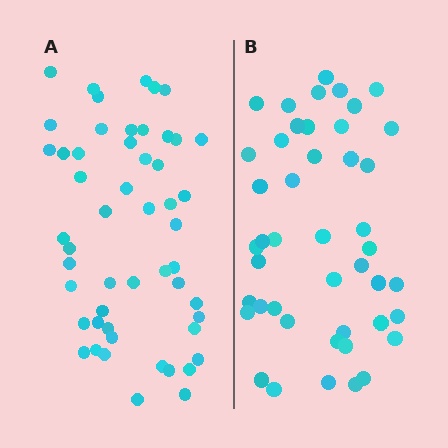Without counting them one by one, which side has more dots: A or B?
Region A (the left region) has more dots.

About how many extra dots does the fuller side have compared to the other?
Region A has roughly 8 or so more dots than region B.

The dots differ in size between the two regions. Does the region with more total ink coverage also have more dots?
No. Region B has more total ink coverage because its dots are larger, but region A actually contains more individual dots. Total area can be misleading — the number of items is what matters here.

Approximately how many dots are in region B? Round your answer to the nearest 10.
About 40 dots. (The exact count is 45, which rounds to 40.)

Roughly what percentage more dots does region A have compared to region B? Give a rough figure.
About 15% more.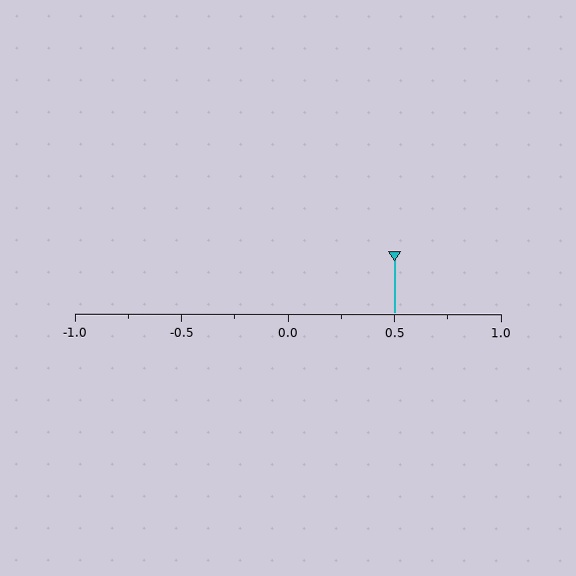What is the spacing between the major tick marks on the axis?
The major ticks are spaced 0.5 apart.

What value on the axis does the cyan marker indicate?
The marker indicates approximately 0.5.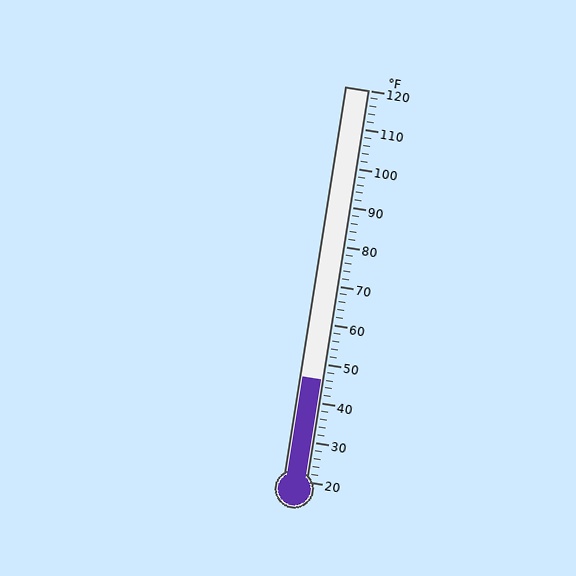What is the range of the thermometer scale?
The thermometer scale ranges from 20°F to 120°F.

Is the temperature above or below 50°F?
The temperature is below 50°F.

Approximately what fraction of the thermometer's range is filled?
The thermometer is filled to approximately 25% of its range.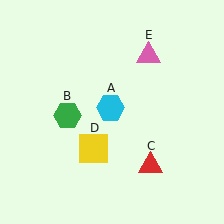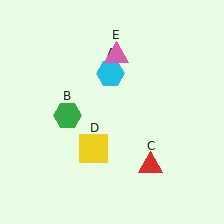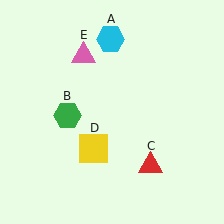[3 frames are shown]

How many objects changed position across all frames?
2 objects changed position: cyan hexagon (object A), pink triangle (object E).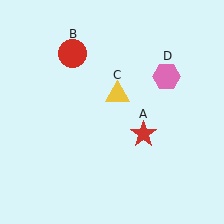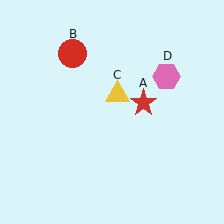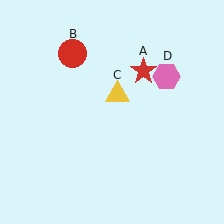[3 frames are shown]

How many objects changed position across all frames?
1 object changed position: red star (object A).